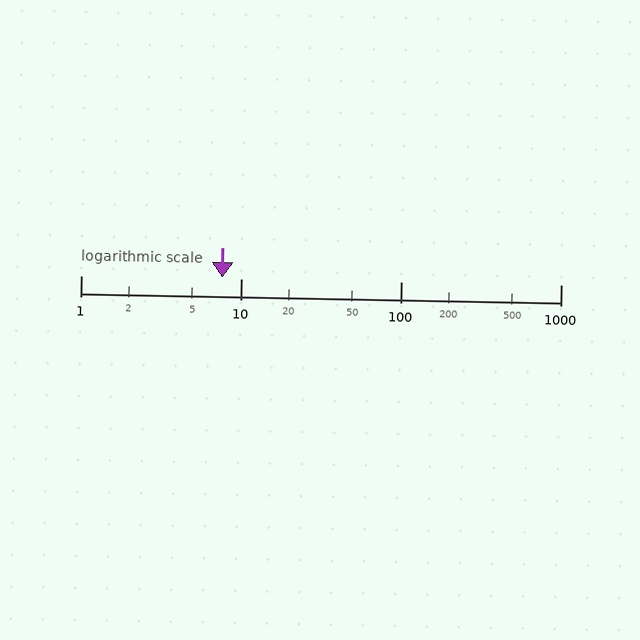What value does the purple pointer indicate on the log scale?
The pointer indicates approximately 7.7.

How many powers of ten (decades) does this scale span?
The scale spans 3 decades, from 1 to 1000.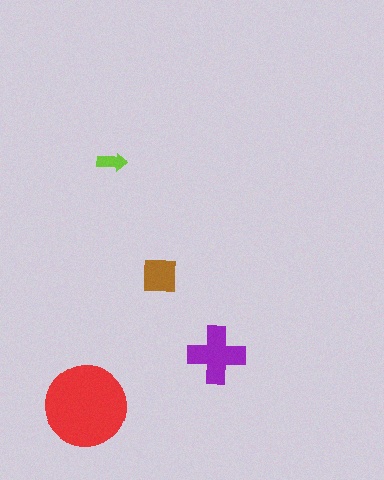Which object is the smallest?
The lime arrow.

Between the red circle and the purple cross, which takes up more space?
The red circle.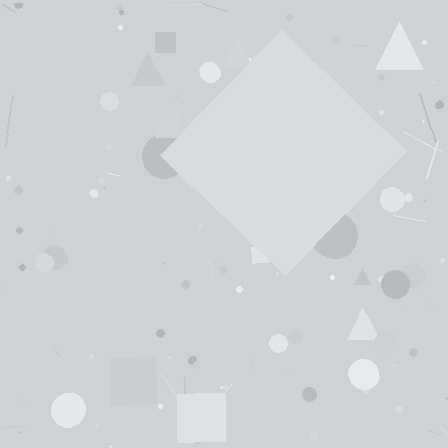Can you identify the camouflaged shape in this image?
The camouflaged shape is a diamond.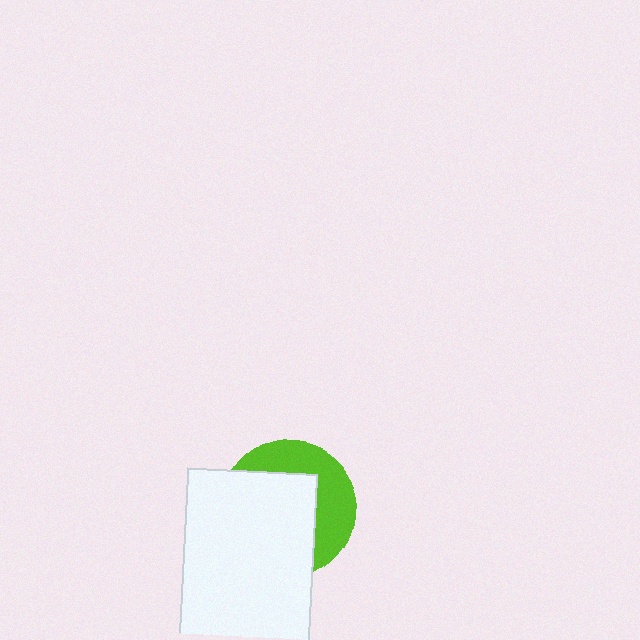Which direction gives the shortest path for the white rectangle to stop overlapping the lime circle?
Moving toward the lower-left gives the shortest separation.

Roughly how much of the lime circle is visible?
A small part of it is visible (roughly 40%).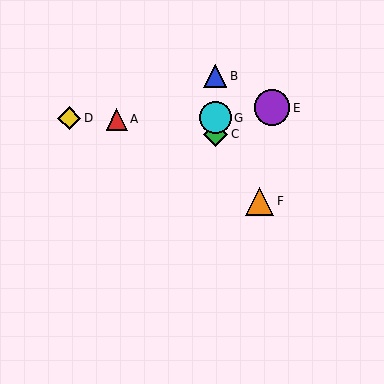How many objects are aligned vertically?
3 objects (B, C, G) are aligned vertically.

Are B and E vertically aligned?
No, B is at x≈215 and E is at x≈272.